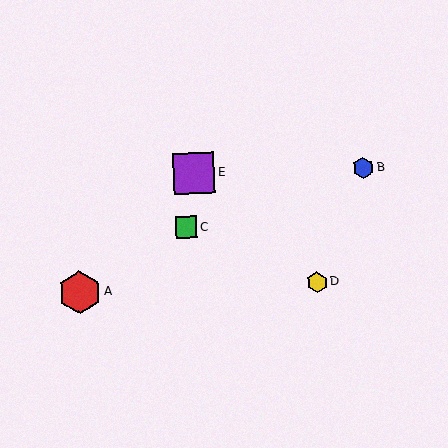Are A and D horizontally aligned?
Yes, both are at y≈293.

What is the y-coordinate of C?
Object C is at y≈227.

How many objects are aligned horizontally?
2 objects (A, D) are aligned horizontally.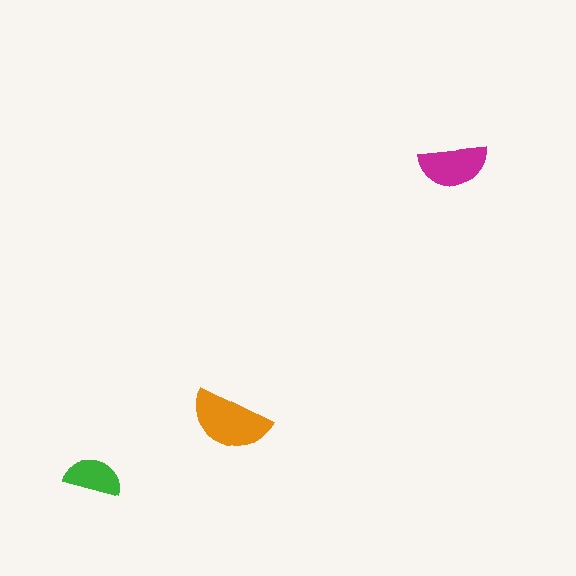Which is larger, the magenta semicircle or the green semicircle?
The magenta one.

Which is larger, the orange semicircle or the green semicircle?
The orange one.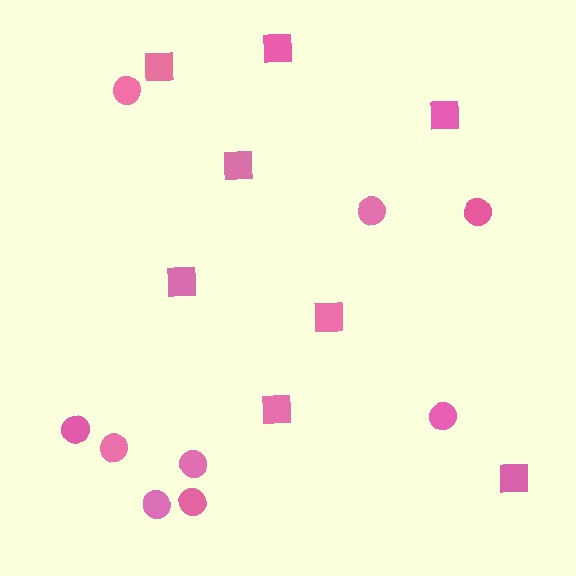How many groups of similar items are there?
There are 2 groups: one group of squares (8) and one group of circles (9).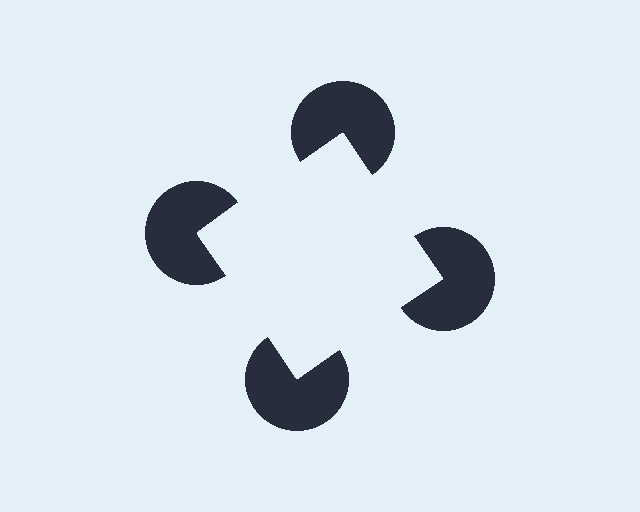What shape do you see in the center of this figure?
An illusory square — its edges are inferred from the aligned wedge cuts in the pac-man discs, not physically drawn.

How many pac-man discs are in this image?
There are 4 — one at each vertex of the illusory square.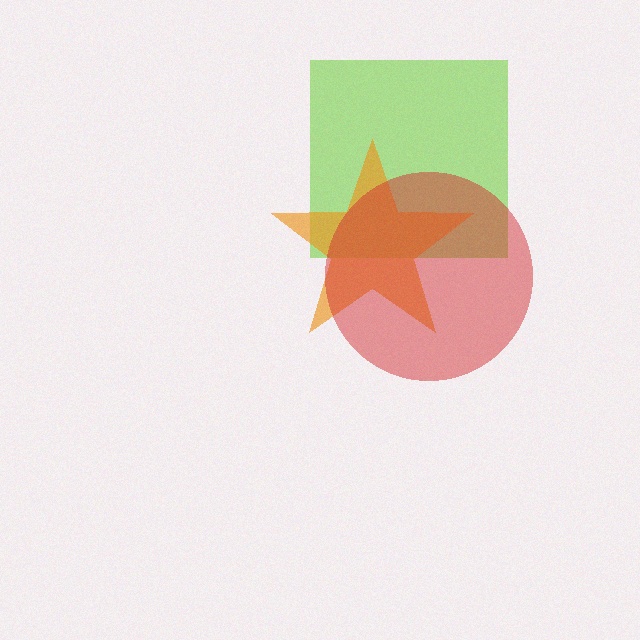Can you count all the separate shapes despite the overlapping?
Yes, there are 3 separate shapes.